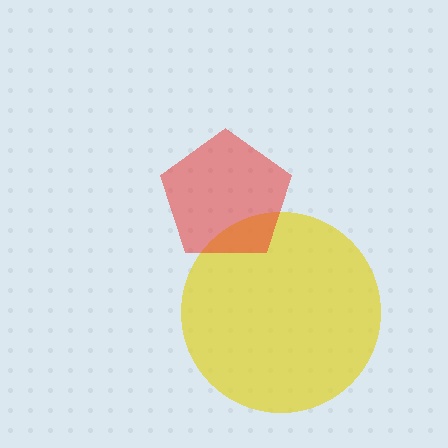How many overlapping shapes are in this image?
There are 2 overlapping shapes in the image.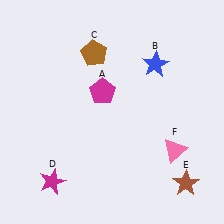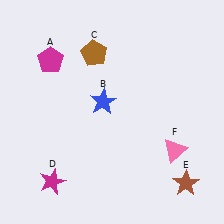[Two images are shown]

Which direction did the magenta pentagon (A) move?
The magenta pentagon (A) moved left.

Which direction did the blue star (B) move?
The blue star (B) moved left.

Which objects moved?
The objects that moved are: the magenta pentagon (A), the blue star (B).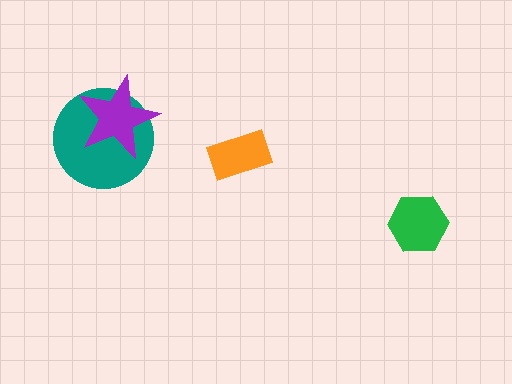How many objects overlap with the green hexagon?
0 objects overlap with the green hexagon.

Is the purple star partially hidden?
No, no other shape covers it.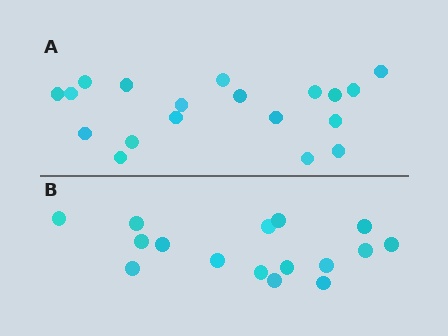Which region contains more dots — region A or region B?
Region A (the top region) has more dots.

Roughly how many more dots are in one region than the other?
Region A has just a few more — roughly 2 or 3 more dots than region B.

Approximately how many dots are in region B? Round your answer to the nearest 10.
About 20 dots. (The exact count is 16, which rounds to 20.)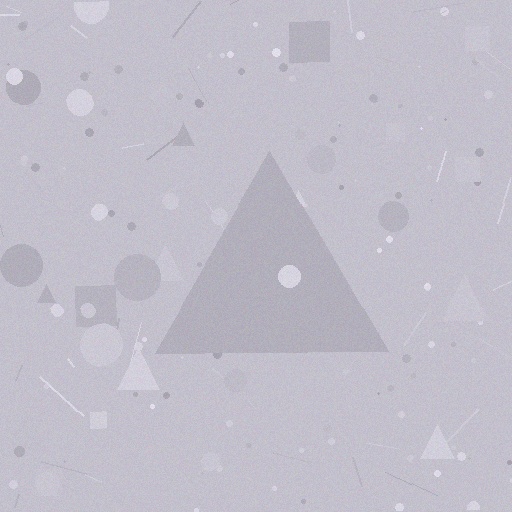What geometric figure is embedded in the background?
A triangle is embedded in the background.